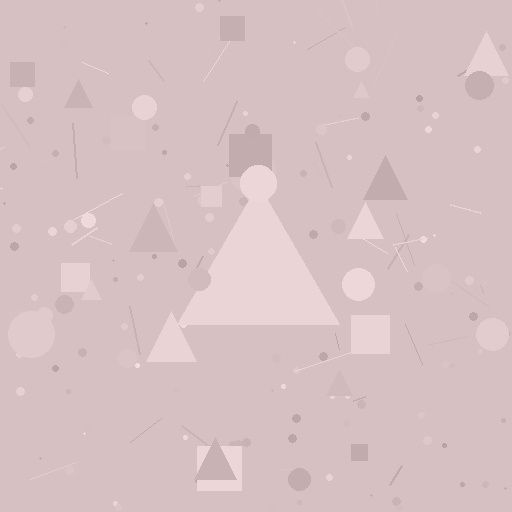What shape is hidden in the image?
A triangle is hidden in the image.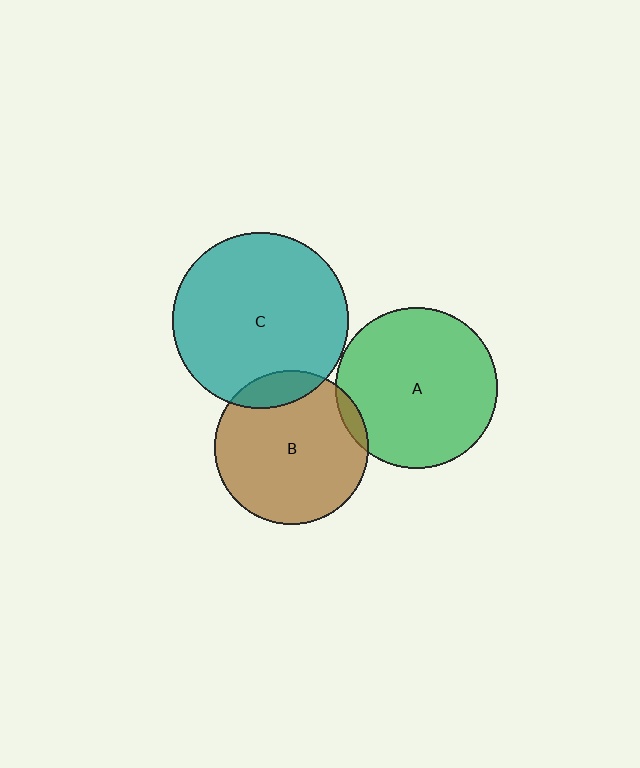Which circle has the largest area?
Circle C (teal).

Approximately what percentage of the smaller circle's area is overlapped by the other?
Approximately 15%.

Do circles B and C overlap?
Yes.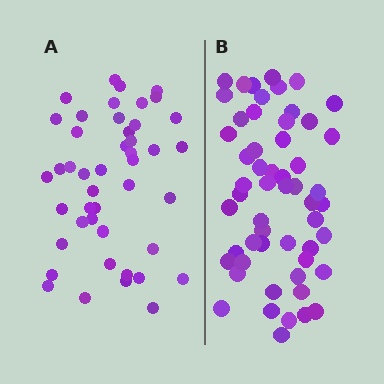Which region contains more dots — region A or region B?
Region B (the right region) has more dots.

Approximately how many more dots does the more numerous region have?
Region B has roughly 10 or so more dots than region A.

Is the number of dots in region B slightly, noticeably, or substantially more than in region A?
Region B has only slightly more — the two regions are fairly close. The ratio is roughly 1.2 to 1.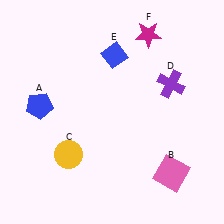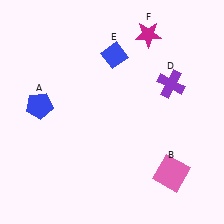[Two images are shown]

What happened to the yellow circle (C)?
The yellow circle (C) was removed in Image 2. It was in the bottom-left area of Image 1.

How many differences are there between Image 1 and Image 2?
There is 1 difference between the two images.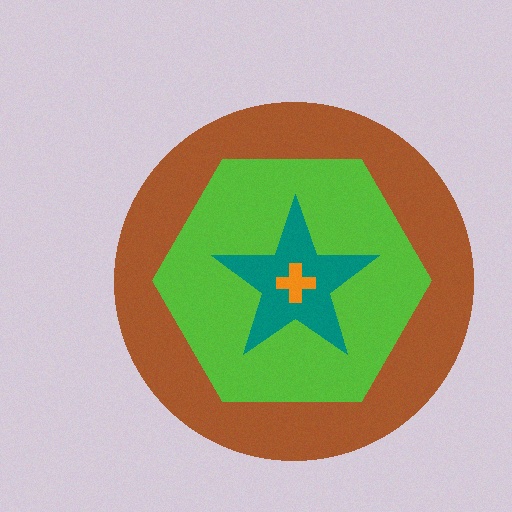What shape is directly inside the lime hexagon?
The teal star.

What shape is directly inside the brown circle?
The lime hexagon.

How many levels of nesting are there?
4.